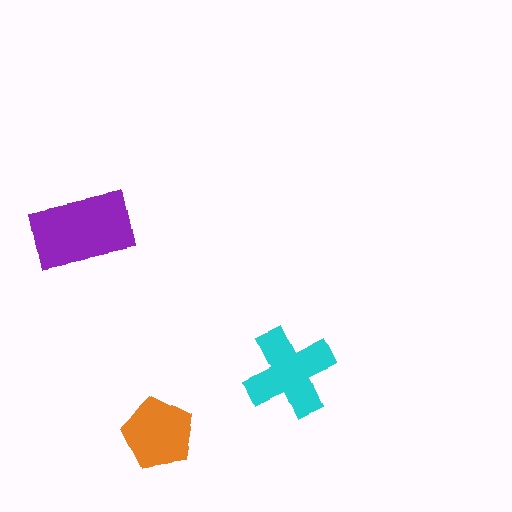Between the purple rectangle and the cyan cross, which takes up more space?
The purple rectangle.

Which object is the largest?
The purple rectangle.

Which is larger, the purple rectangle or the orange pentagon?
The purple rectangle.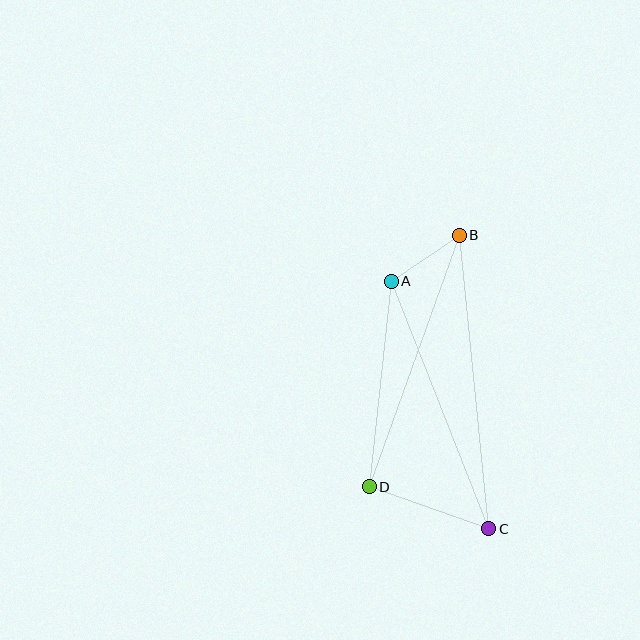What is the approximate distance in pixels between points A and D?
The distance between A and D is approximately 207 pixels.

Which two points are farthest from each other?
Points B and C are farthest from each other.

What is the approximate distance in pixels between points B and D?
The distance between B and D is approximately 267 pixels.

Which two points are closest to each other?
Points A and B are closest to each other.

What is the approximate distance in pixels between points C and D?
The distance between C and D is approximately 127 pixels.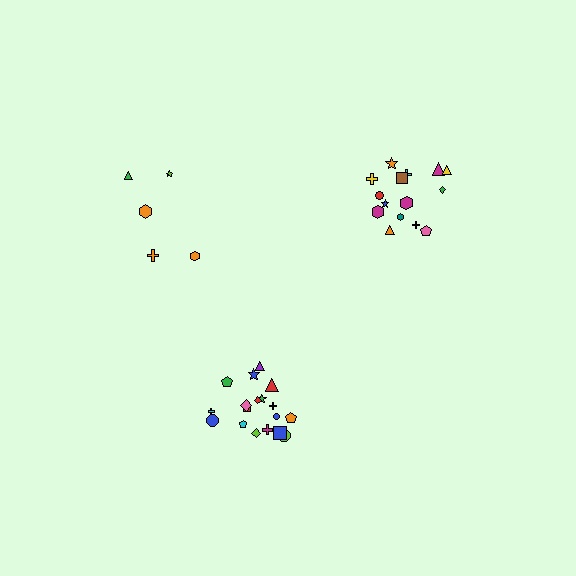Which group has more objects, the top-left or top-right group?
The top-right group.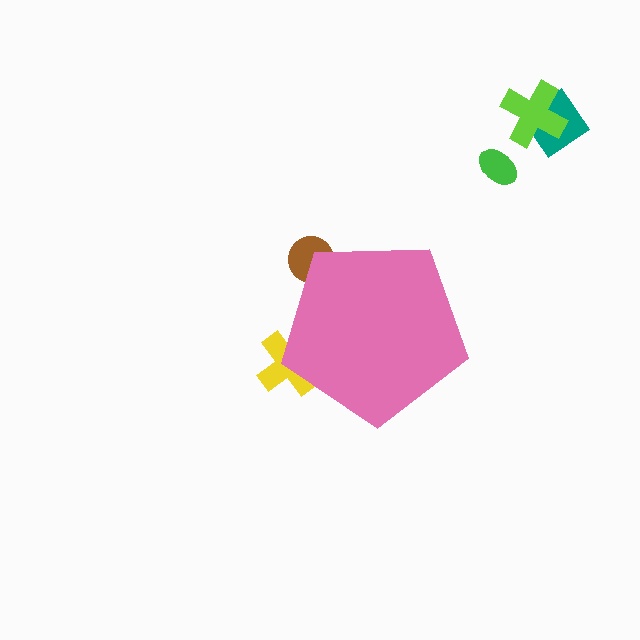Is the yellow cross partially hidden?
Yes, the yellow cross is partially hidden behind the pink pentagon.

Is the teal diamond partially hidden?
No, the teal diamond is fully visible.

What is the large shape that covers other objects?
A pink pentagon.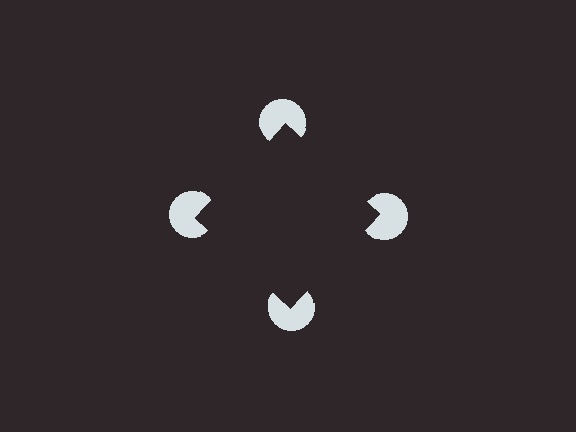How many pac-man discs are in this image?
There are 4 — one at each vertex of the illusory square.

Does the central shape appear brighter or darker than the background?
It typically appears slightly darker than the background, even though no actual brightness change is drawn.